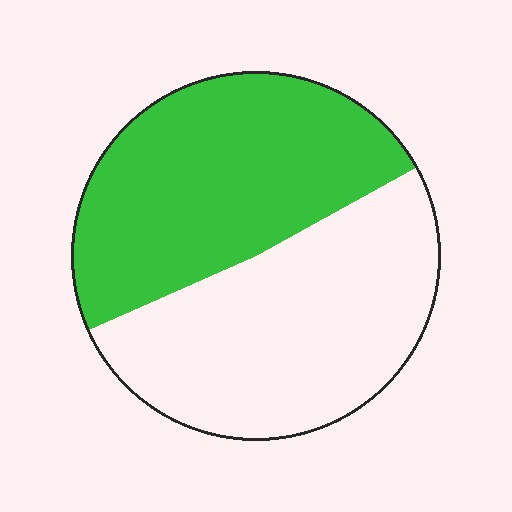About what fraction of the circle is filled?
About one half (1/2).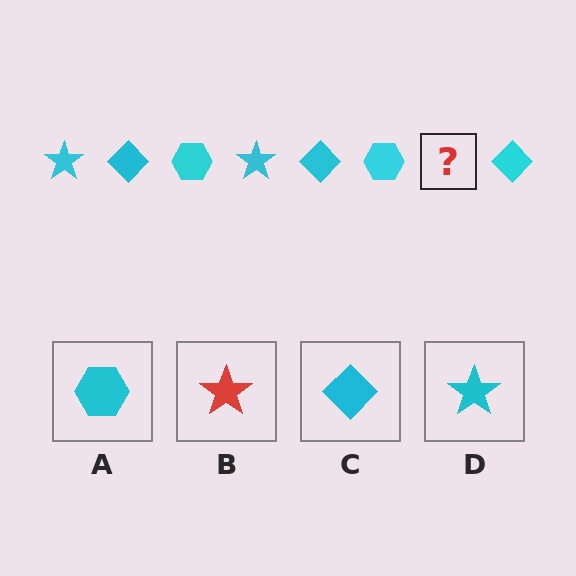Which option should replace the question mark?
Option D.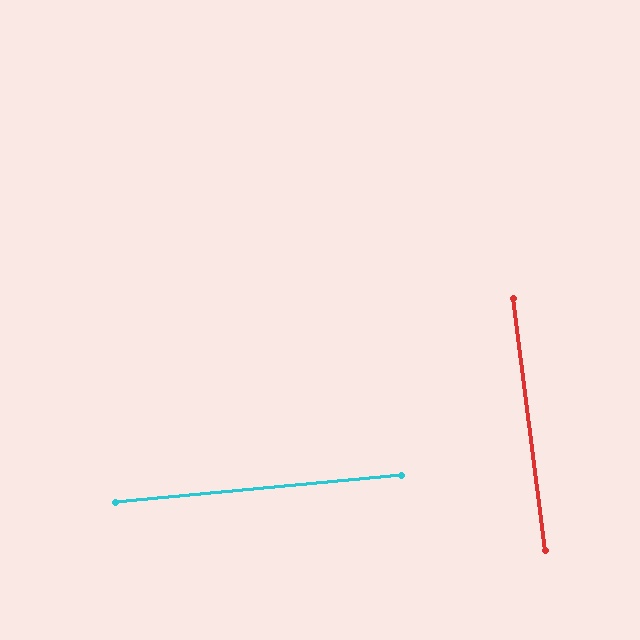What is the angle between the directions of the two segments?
Approximately 88 degrees.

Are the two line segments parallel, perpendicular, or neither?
Perpendicular — they meet at approximately 88°.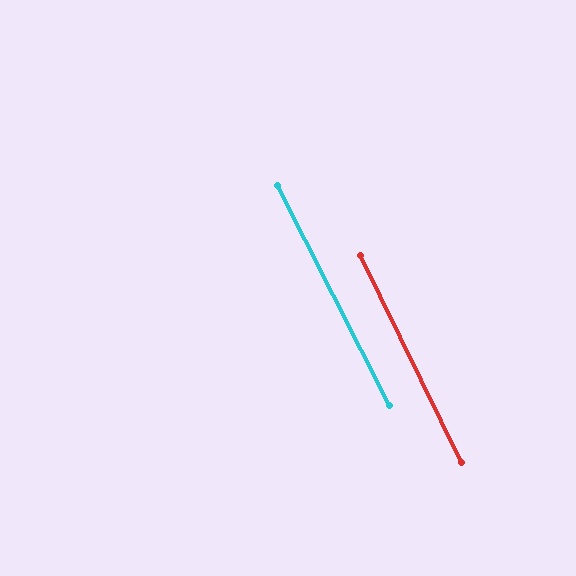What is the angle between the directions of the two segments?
Approximately 1 degree.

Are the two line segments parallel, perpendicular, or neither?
Parallel — their directions differ by only 0.7°.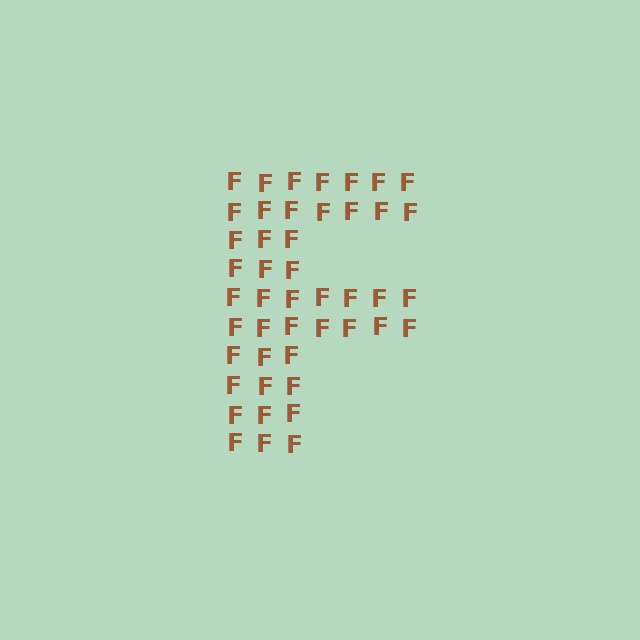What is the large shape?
The large shape is the letter F.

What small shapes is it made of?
It is made of small letter F's.